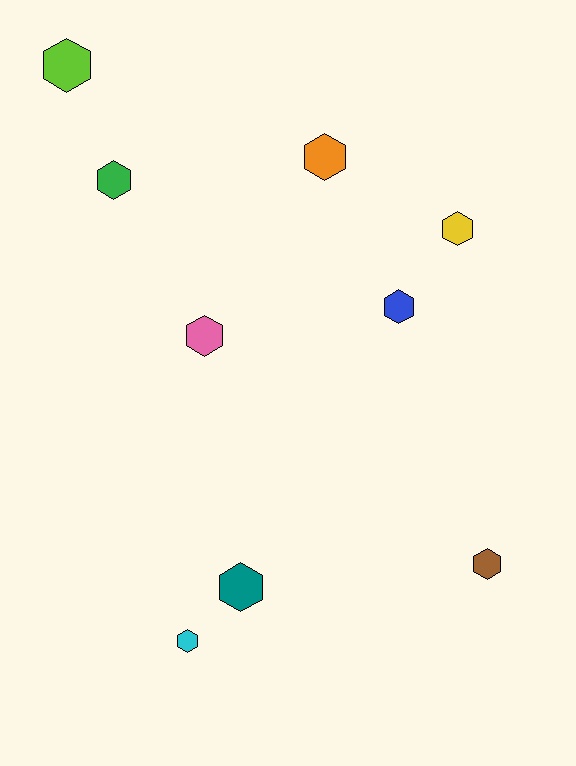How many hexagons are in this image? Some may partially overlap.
There are 9 hexagons.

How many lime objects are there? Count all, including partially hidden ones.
There is 1 lime object.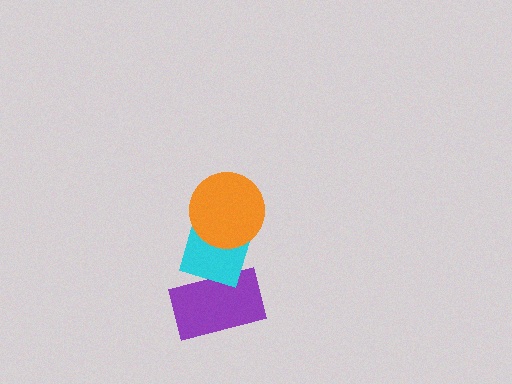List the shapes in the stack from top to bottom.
From top to bottom: the orange circle, the cyan diamond, the purple rectangle.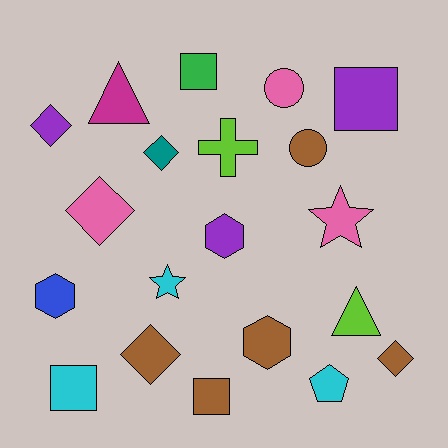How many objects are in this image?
There are 20 objects.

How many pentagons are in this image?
There is 1 pentagon.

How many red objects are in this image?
There are no red objects.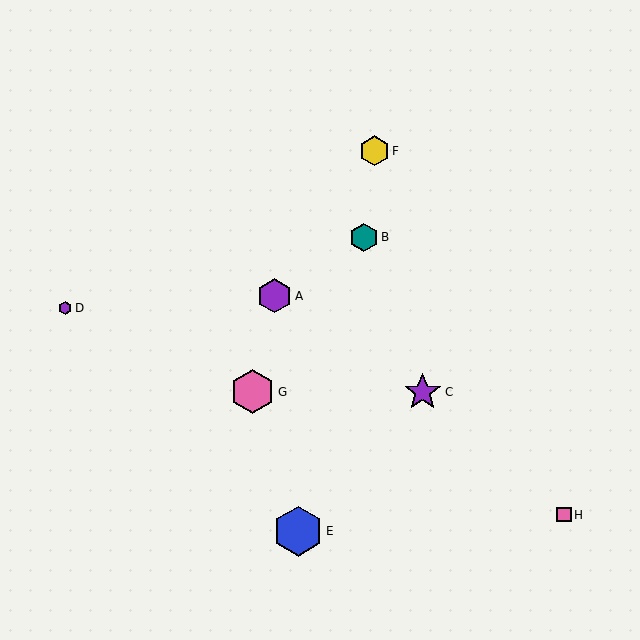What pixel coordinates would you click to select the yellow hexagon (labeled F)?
Click at (374, 151) to select the yellow hexagon F.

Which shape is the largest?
The blue hexagon (labeled E) is the largest.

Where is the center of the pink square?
The center of the pink square is at (564, 515).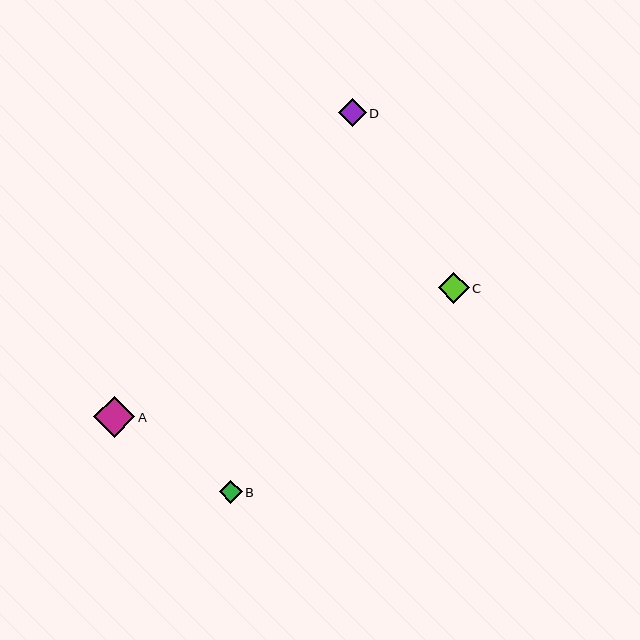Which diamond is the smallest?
Diamond B is the smallest with a size of approximately 23 pixels.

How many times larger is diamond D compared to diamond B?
Diamond D is approximately 1.2 times the size of diamond B.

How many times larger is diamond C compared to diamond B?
Diamond C is approximately 1.3 times the size of diamond B.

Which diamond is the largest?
Diamond A is the largest with a size of approximately 41 pixels.